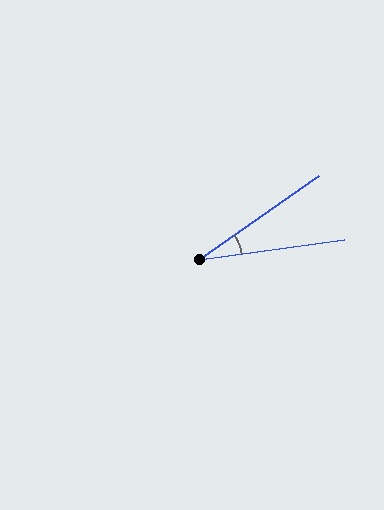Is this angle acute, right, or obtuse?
It is acute.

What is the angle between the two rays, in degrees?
Approximately 27 degrees.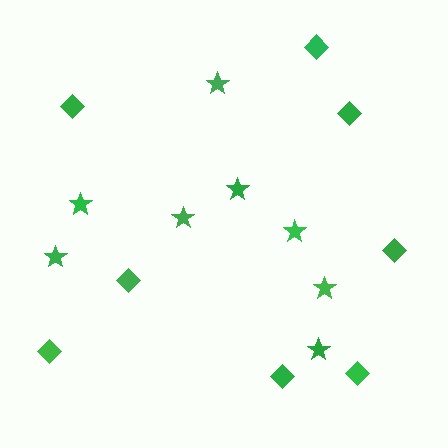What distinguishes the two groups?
There are 2 groups: one group of diamonds (8) and one group of stars (8).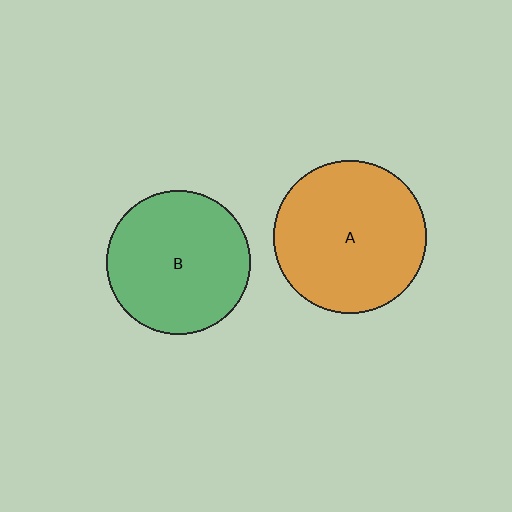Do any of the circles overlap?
No, none of the circles overlap.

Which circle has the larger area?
Circle A (orange).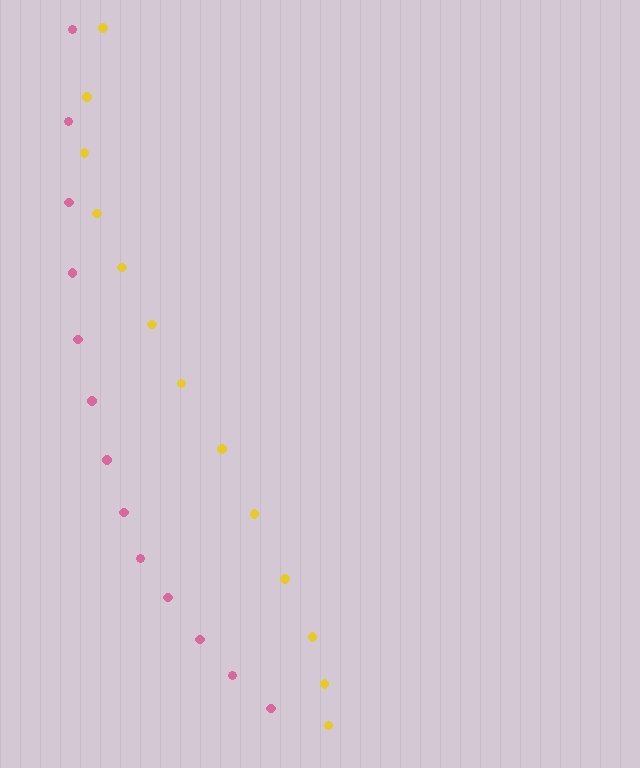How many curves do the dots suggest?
There are 2 distinct paths.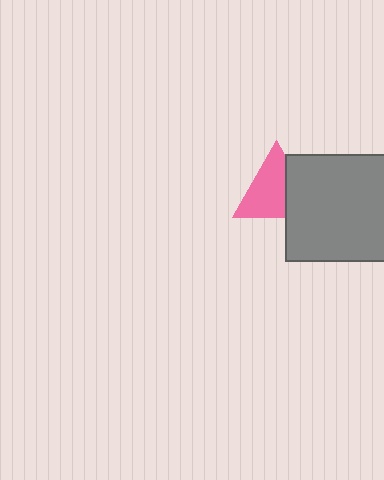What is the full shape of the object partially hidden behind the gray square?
The partially hidden object is a pink triangle.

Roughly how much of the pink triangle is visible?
Most of it is visible (roughly 68%).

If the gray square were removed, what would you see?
You would see the complete pink triangle.